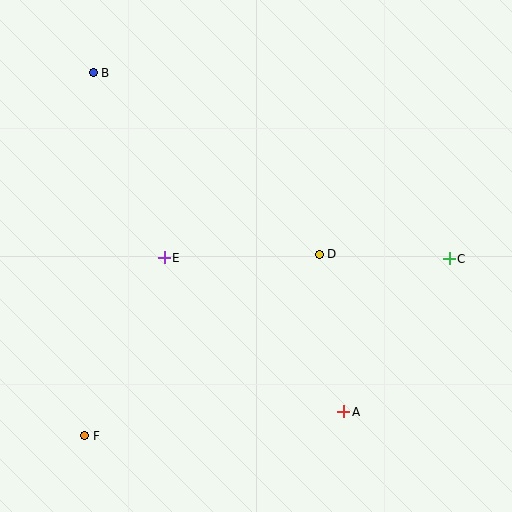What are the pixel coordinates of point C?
Point C is at (449, 259).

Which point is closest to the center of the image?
Point D at (319, 254) is closest to the center.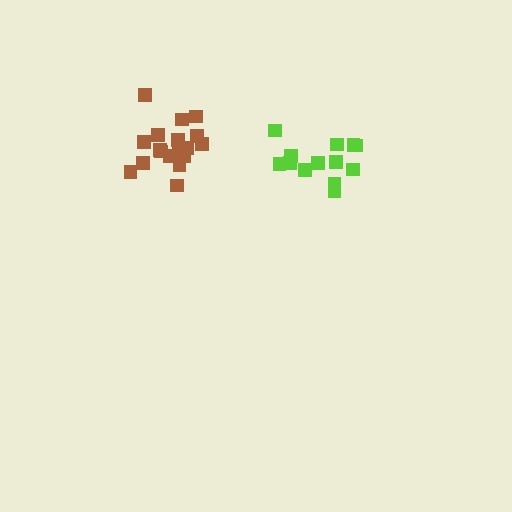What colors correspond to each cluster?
The clusters are colored: lime, brown.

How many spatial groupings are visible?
There are 2 spatial groupings.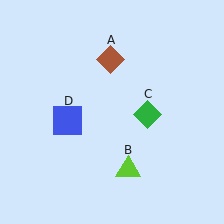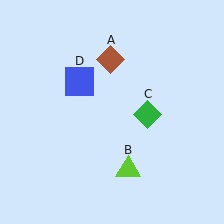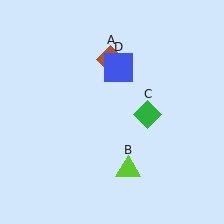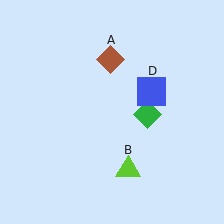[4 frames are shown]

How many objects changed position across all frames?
1 object changed position: blue square (object D).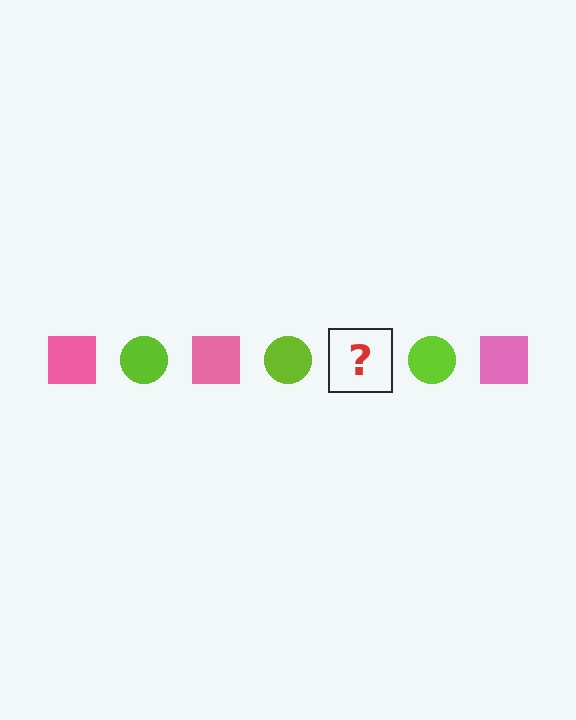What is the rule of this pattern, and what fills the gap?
The rule is that the pattern alternates between pink square and lime circle. The gap should be filled with a pink square.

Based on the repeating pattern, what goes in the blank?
The blank should be a pink square.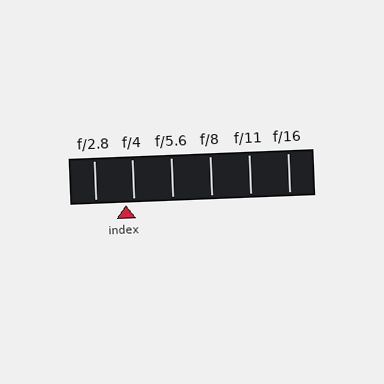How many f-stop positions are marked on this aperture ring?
There are 6 f-stop positions marked.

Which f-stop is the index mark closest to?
The index mark is closest to f/4.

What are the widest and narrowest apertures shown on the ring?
The widest aperture shown is f/2.8 and the narrowest is f/16.